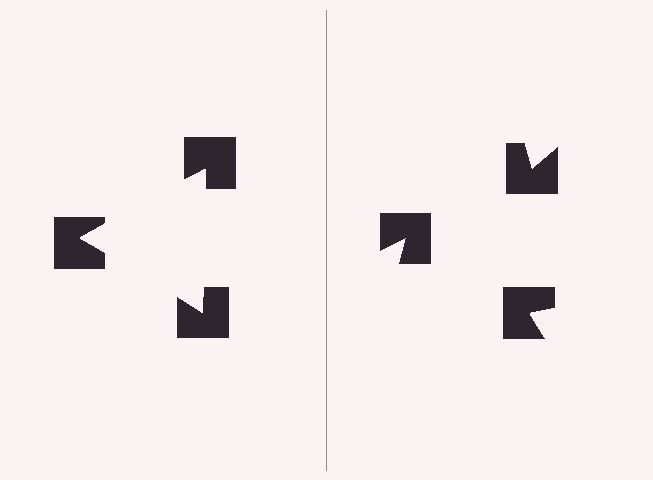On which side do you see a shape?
An illusory triangle appears on the left side. On the right side the wedge cuts are rotated, so no coherent shape forms.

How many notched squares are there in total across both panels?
6 — 3 on each side.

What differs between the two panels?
The notched squares are positioned identically on both sides; only the wedge orientations differ. On the left they align to a triangle; on the right they are misaligned.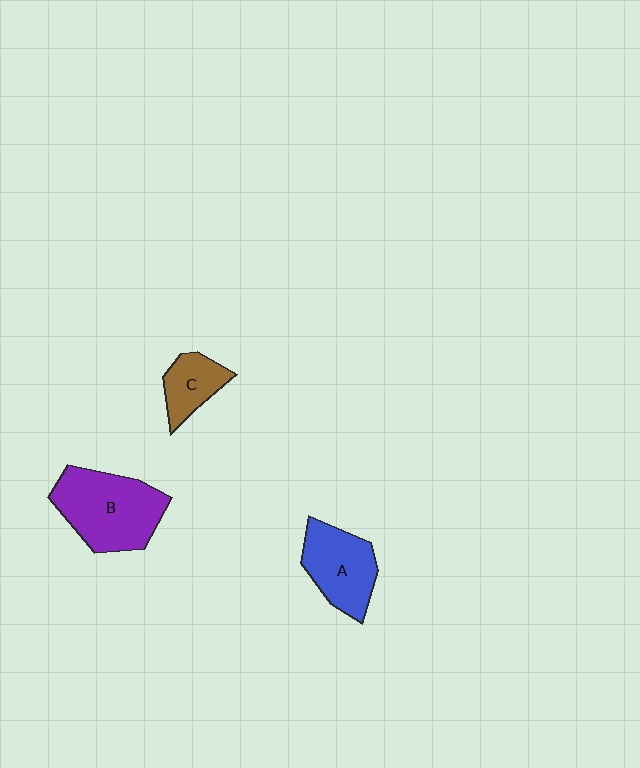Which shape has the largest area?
Shape B (purple).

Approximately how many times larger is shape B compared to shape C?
Approximately 2.2 times.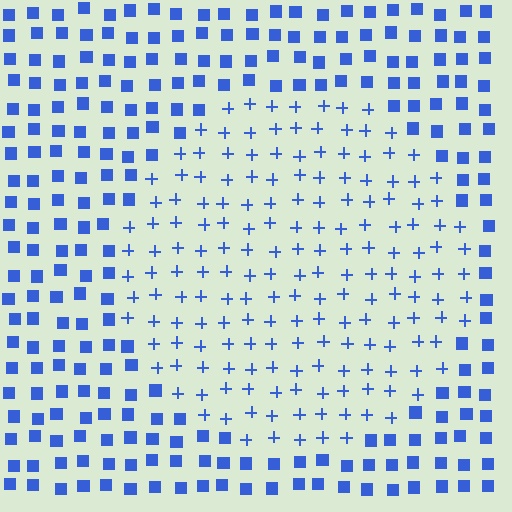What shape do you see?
I see a circle.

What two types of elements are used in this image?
The image uses plus signs inside the circle region and squares outside it.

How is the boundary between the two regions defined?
The boundary is defined by a change in element shape: plus signs inside vs. squares outside. All elements share the same color and spacing.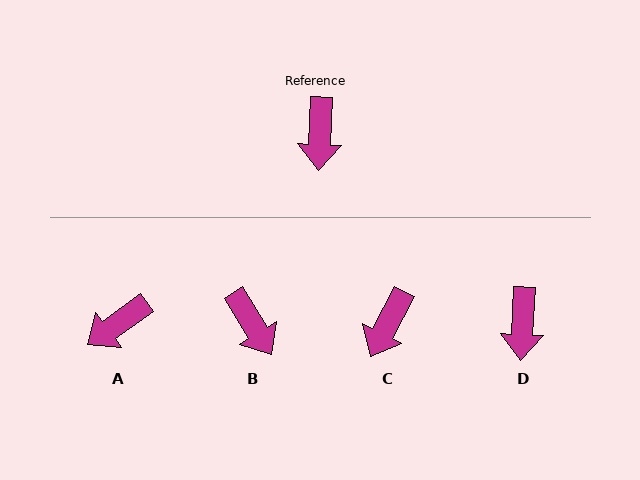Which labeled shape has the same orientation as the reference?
D.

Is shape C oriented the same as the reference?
No, it is off by about 25 degrees.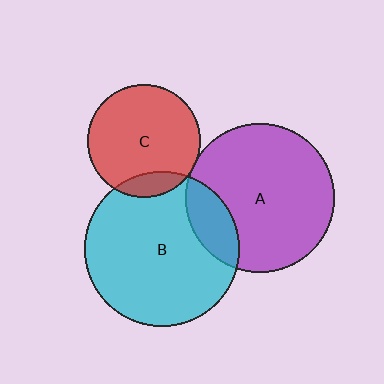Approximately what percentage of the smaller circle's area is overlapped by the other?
Approximately 5%.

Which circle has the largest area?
Circle B (cyan).